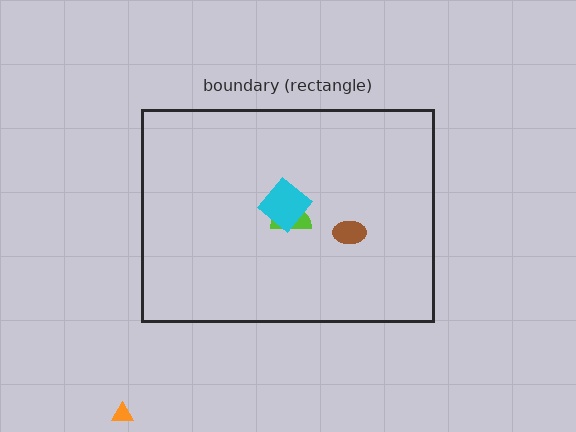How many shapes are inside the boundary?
3 inside, 1 outside.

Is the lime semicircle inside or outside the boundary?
Inside.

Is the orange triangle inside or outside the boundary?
Outside.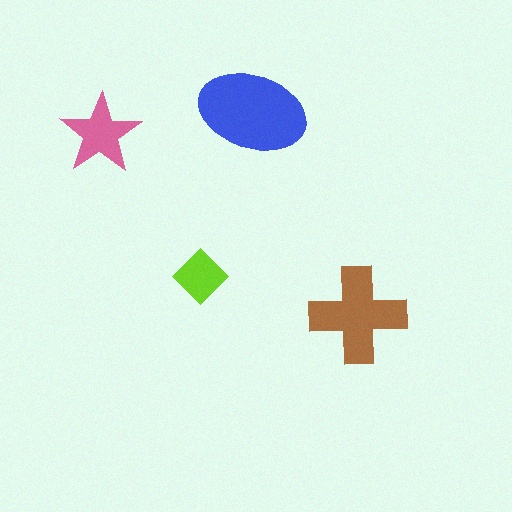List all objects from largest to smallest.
The blue ellipse, the brown cross, the pink star, the lime diamond.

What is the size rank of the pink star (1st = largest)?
3rd.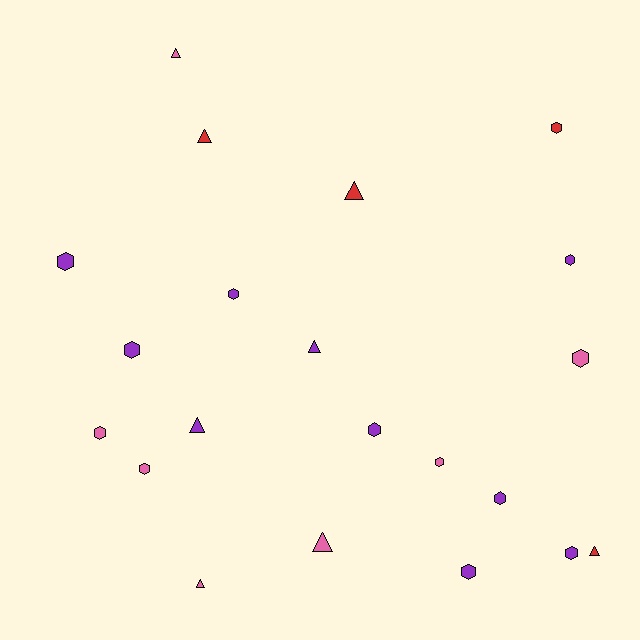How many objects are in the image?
There are 21 objects.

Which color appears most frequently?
Purple, with 10 objects.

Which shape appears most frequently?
Hexagon, with 13 objects.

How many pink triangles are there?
There are 3 pink triangles.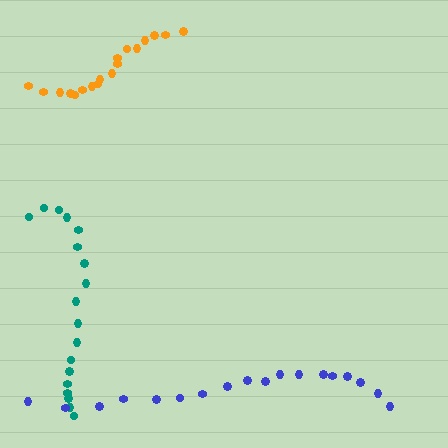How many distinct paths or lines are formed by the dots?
There are 3 distinct paths.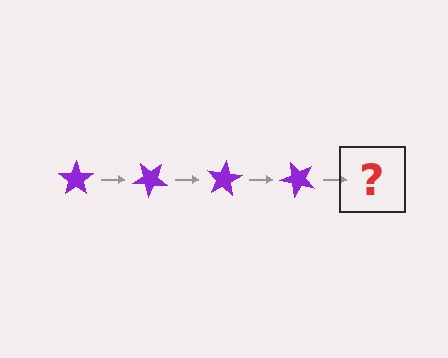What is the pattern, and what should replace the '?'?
The pattern is that the star rotates 40 degrees each step. The '?' should be a purple star rotated 160 degrees.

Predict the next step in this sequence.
The next step is a purple star rotated 160 degrees.